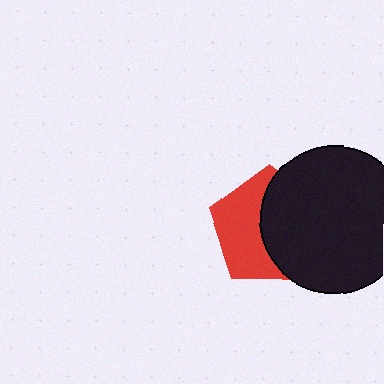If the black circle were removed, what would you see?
You would see the complete red pentagon.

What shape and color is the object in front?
The object in front is a black circle.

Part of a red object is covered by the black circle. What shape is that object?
It is a pentagon.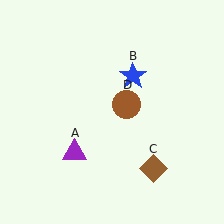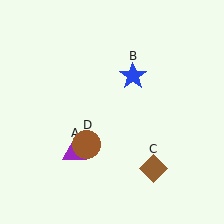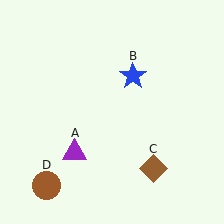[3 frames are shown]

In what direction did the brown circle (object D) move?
The brown circle (object D) moved down and to the left.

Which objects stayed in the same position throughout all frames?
Purple triangle (object A) and blue star (object B) and brown diamond (object C) remained stationary.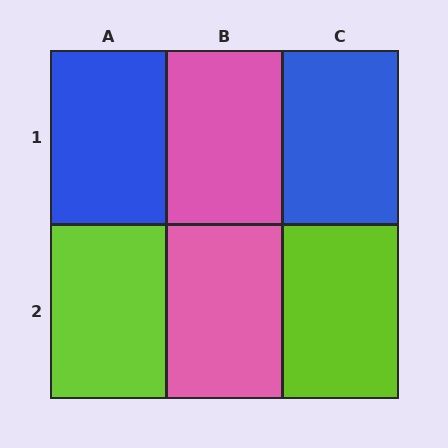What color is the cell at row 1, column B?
Pink.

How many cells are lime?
2 cells are lime.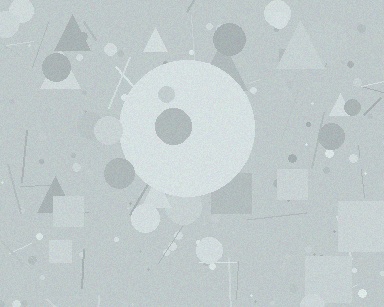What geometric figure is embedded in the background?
A circle is embedded in the background.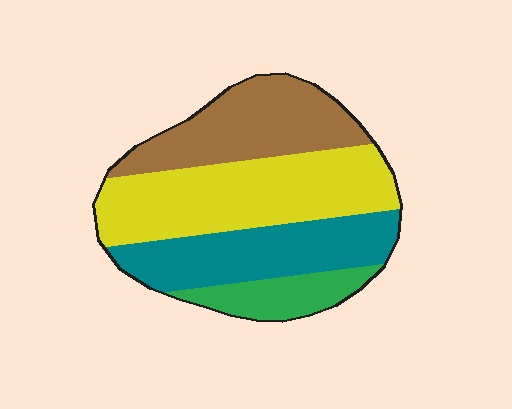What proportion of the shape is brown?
Brown covers around 25% of the shape.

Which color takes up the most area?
Yellow, at roughly 35%.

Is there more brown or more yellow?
Yellow.